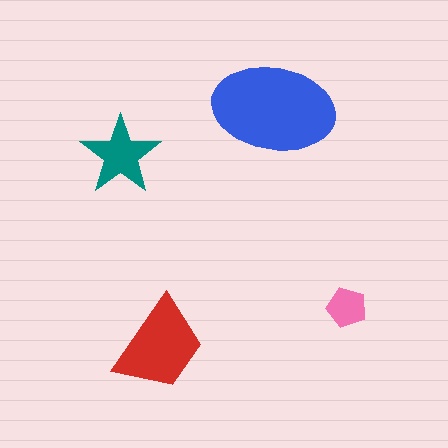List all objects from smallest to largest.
The pink pentagon, the teal star, the red trapezoid, the blue ellipse.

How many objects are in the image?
There are 4 objects in the image.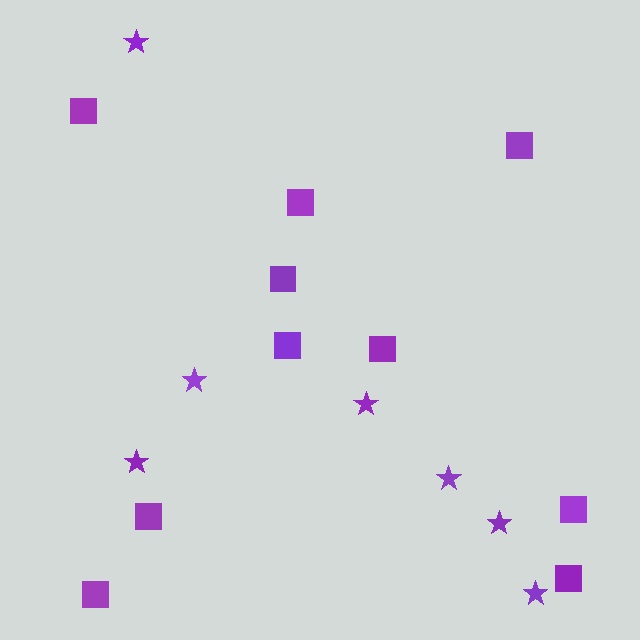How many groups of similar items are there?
There are 2 groups: one group of stars (7) and one group of squares (10).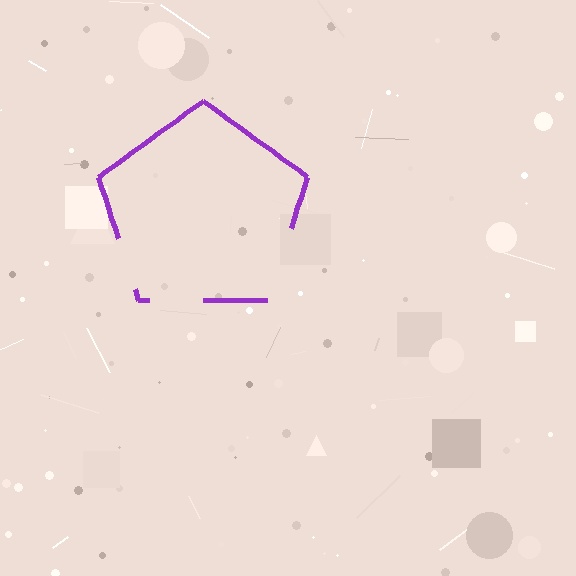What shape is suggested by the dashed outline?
The dashed outline suggests a pentagon.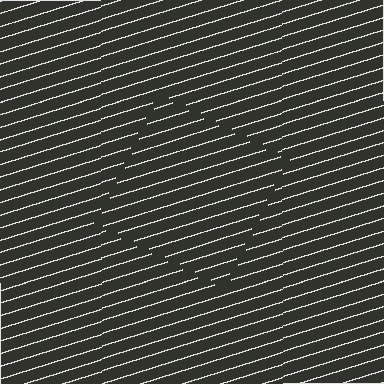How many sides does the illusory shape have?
4 sides — the line-ends trace a square.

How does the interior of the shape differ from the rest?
The interior of the shape contains the same grating, shifted by half a period — the contour is defined by the phase discontinuity where line-ends from the inner and outer gratings abut.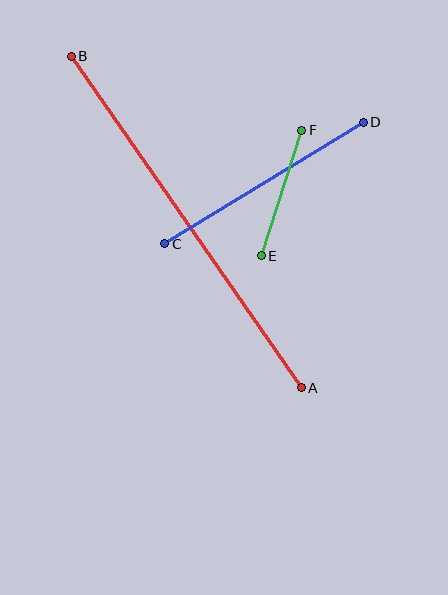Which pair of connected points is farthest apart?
Points A and B are farthest apart.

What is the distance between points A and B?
The distance is approximately 403 pixels.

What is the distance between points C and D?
The distance is approximately 232 pixels.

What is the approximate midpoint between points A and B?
The midpoint is at approximately (186, 222) pixels.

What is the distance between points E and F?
The distance is approximately 132 pixels.